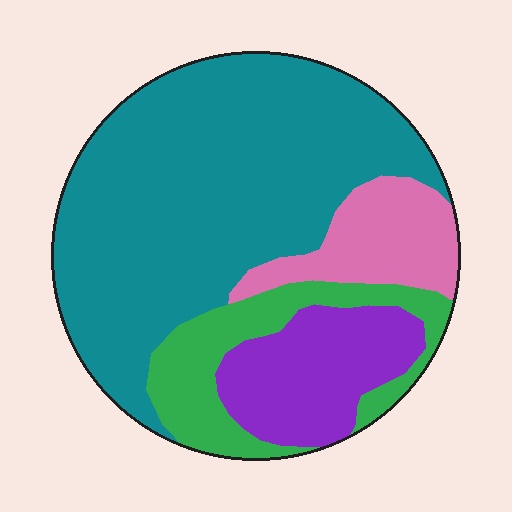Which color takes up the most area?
Teal, at roughly 55%.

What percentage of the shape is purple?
Purple covers 15% of the shape.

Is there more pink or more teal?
Teal.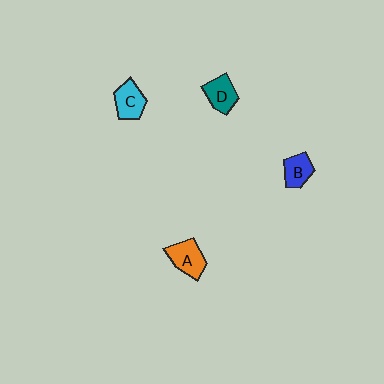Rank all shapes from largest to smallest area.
From largest to smallest: A (orange), C (cyan), D (teal), B (blue).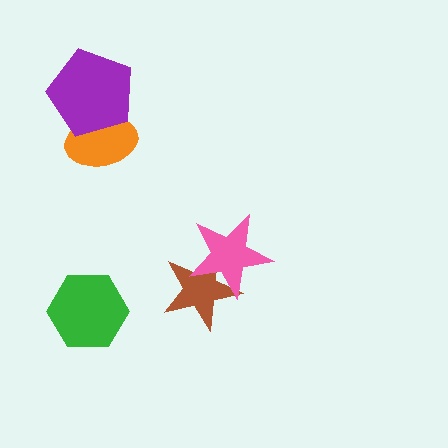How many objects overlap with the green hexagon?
0 objects overlap with the green hexagon.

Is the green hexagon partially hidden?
No, no other shape covers it.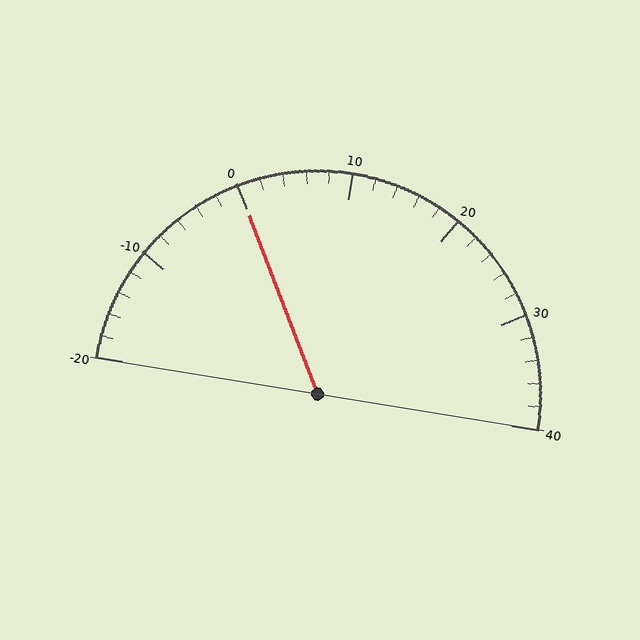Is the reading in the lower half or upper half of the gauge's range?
The reading is in the lower half of the range (-20 to 40).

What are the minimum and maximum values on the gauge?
The gauge ranges from -20 to 40.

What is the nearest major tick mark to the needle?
The nearest major tick mark is 0.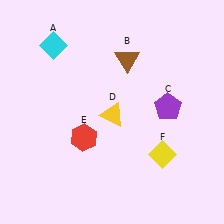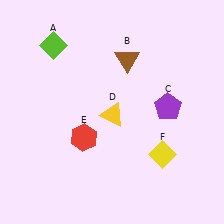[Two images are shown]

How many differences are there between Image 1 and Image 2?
There is 1 difference between the two images.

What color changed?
The diamond (A) changed from cyan in Image 1 to lime in Image 2.